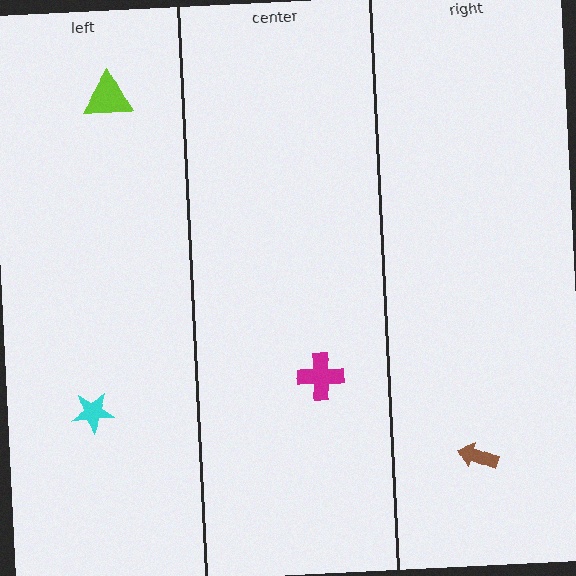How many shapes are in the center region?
1.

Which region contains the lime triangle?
The left region.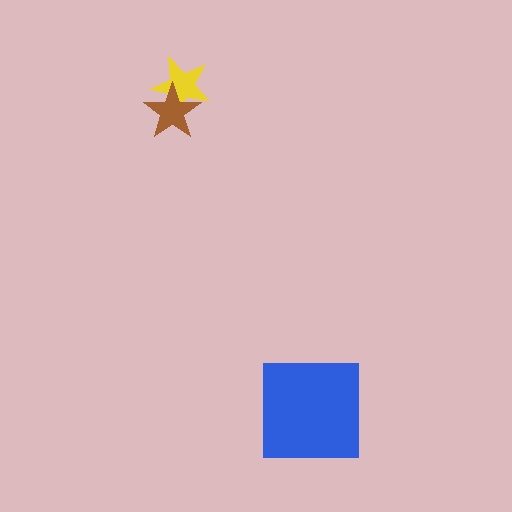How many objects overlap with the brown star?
1 object overlaps with the brown star.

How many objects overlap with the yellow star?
1 object overlaps with the yellow star.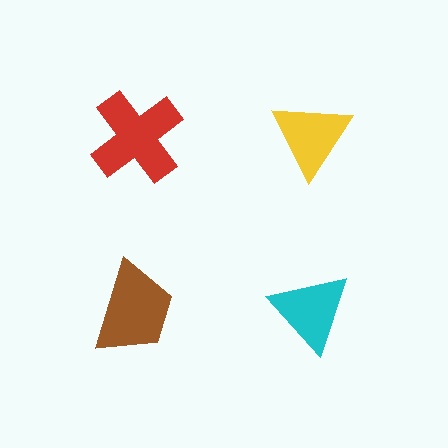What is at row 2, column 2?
A cyan triangle.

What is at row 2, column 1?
A brown trapezoid.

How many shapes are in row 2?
2 shapes.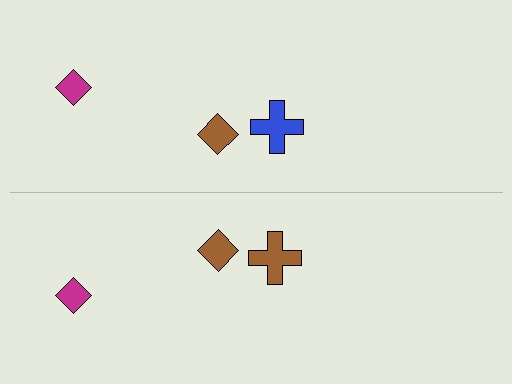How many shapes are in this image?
There are 6 shapes in this image.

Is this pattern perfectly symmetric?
No, the pattern is not perfectly symmetric. The brown cross on the bottom side breaks the symmetry — its mirror counterpart is blue.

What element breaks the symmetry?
The brown cross on the bottom side breaks the symmetry — its mirror counterpart is blue.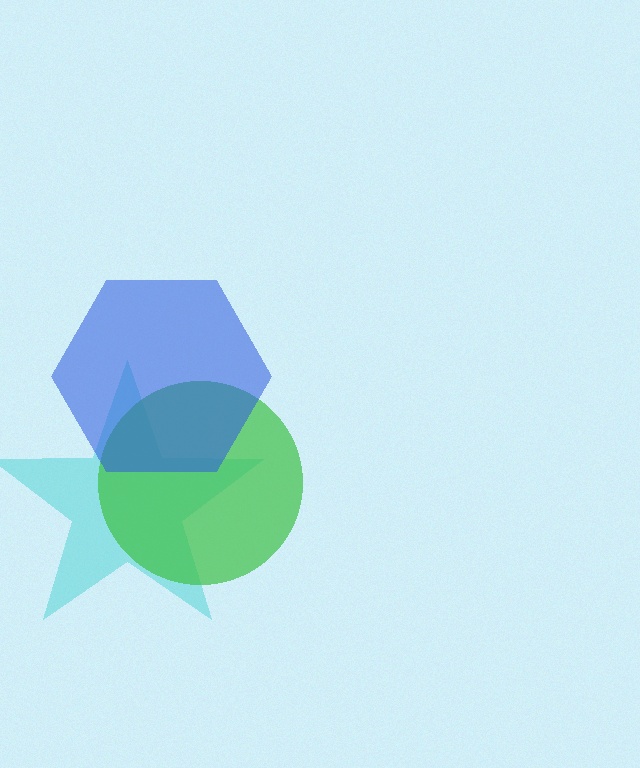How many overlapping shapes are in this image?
There are 3 overlapping shapes in the image.